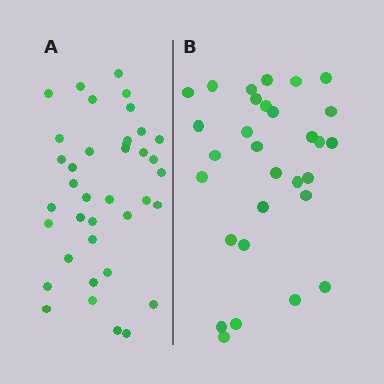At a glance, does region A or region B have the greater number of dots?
Region A (the left region) has more dots.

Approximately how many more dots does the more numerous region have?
Region A has roughly 8 or so more dots than region B.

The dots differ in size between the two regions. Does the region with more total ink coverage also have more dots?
No. Region B has more total ink coverage because its dots are larger, but region A actually contains more individual dots. Total area can be misleading — the number of items is what matters here.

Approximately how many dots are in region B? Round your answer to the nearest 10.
About 30 dots.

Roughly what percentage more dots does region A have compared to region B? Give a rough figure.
About 25% more.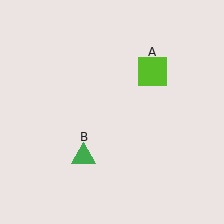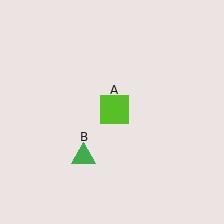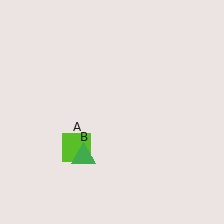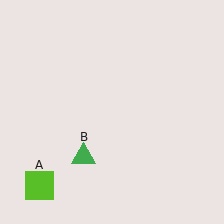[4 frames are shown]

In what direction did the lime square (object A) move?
The lime square (object A) moved down and to the left.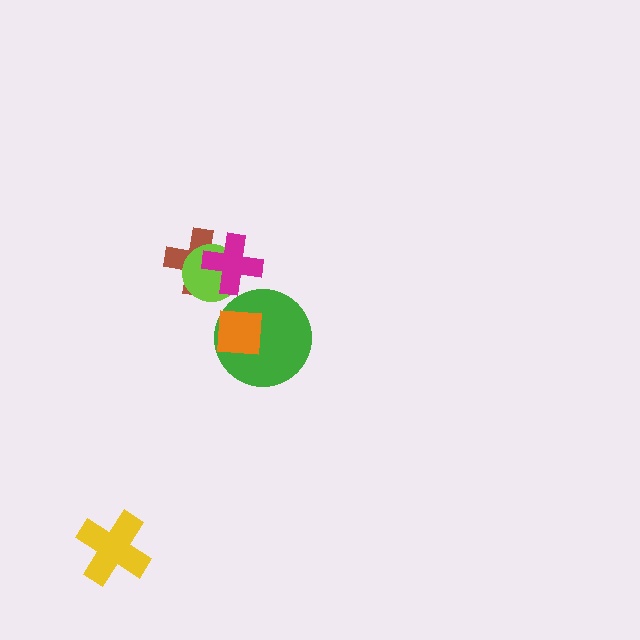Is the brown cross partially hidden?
Yes, it is partially covered by another shape.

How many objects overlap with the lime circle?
2 objects overlap with the lime circle.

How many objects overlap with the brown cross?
2 objects overlap with the brown cross.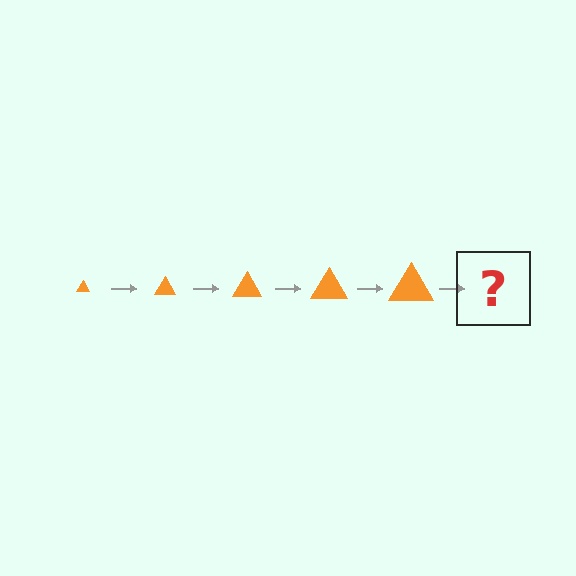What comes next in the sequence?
The next element should be an orange triangle, larger than the previous one.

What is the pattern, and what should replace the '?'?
The pattern is that the triangle gets progressively larger each step. The '?' should be an orange triangle, larger than the previous one.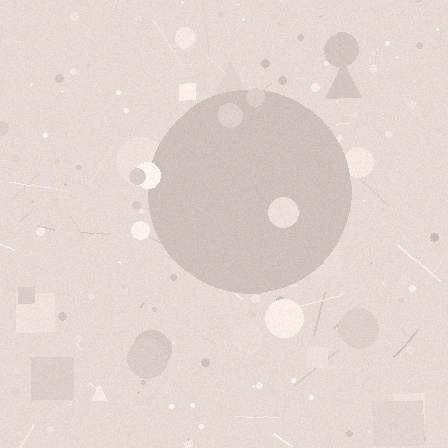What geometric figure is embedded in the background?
A circle is embedded in the background.